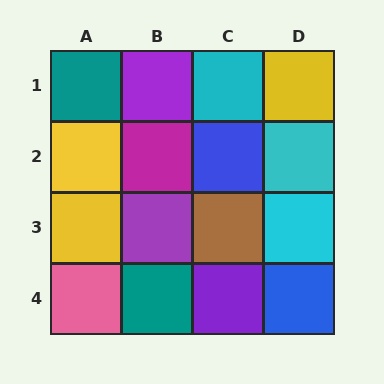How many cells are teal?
2 cells are teal.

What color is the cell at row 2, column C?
Blue.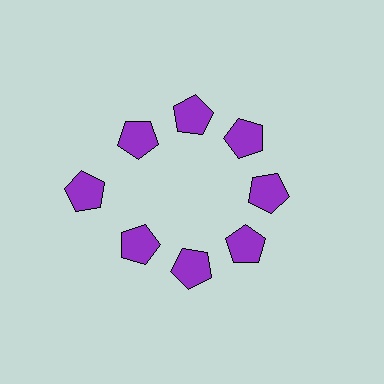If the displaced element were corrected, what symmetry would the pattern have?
It would have 8-fold rotational symmetry — the pattern would map onto itself every 45 degrees.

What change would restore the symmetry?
The symmetry would be restored by moving it inward, back onto the ring so that all 8 pentagons sit at equal angles and equal distance from the center.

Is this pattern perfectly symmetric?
No. The 8 purple pentagons are arranged in a ring, but one element near the 9 o'clock position is pushed outward from the center, breaking the 8-fold rotational symmetry.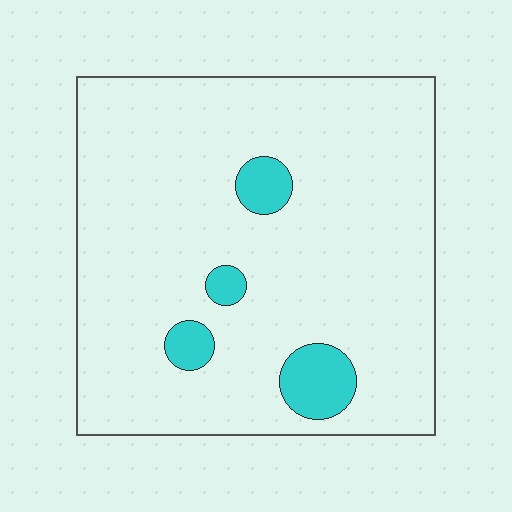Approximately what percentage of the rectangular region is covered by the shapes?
Approximately 10%.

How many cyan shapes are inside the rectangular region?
4.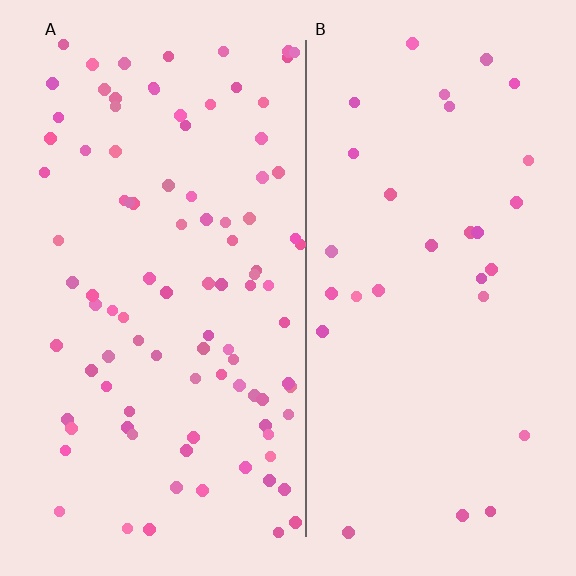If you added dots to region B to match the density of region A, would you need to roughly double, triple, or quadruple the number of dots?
Approximately triple.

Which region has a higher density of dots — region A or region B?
A (the left).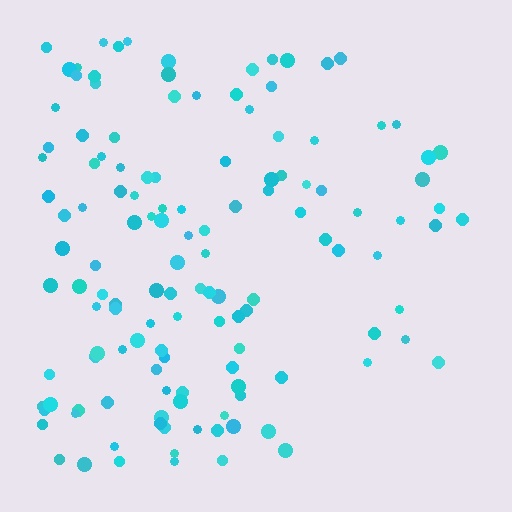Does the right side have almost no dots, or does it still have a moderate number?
Still a moderate number, just noticeably fewer than the left.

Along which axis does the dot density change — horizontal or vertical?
Horizontal.